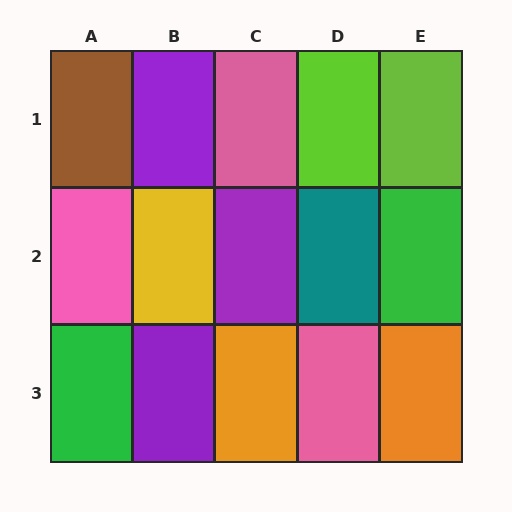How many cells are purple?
3 cells are purple.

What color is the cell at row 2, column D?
Teal.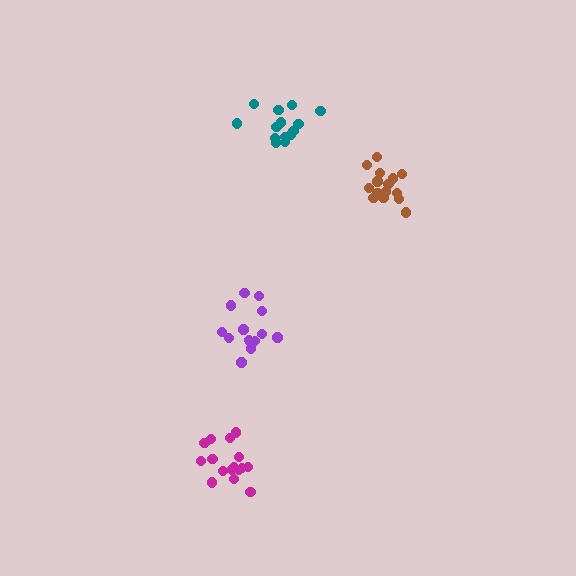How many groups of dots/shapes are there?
There are 4 groups.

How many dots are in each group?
Group 1: 14 dots, Group 2: 14 dots, Group 3: 16 dots, Group 4: 17 dots (61 total).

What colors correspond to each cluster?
The clusters are colored: teal, purple, magenta, brown.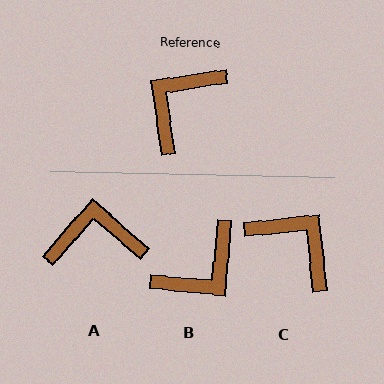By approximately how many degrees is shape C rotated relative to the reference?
Approximately 92 degrees clockwise.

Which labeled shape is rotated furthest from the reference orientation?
B, about 166 degrees away.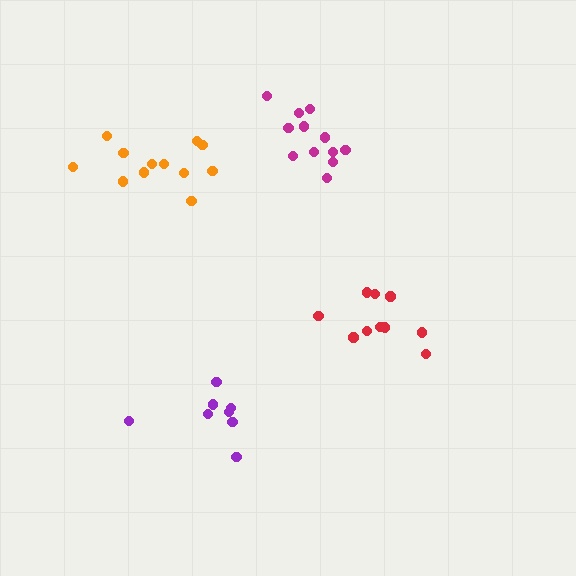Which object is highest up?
The magenta cluster is topmost.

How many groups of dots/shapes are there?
There are 4 groups.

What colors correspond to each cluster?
The clusters are colored: orange, red, purple, magenta.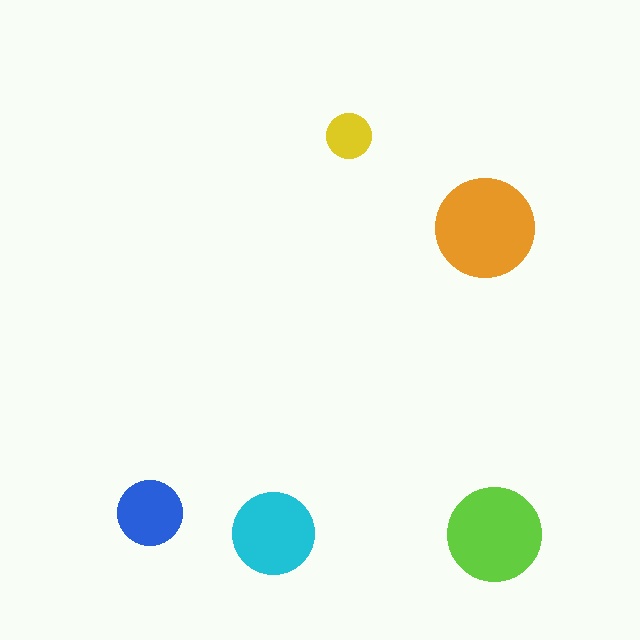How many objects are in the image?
There are 5 objects in the image.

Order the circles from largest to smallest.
the orange one, the lime one, the cyan one, the blue one, the yellow one.